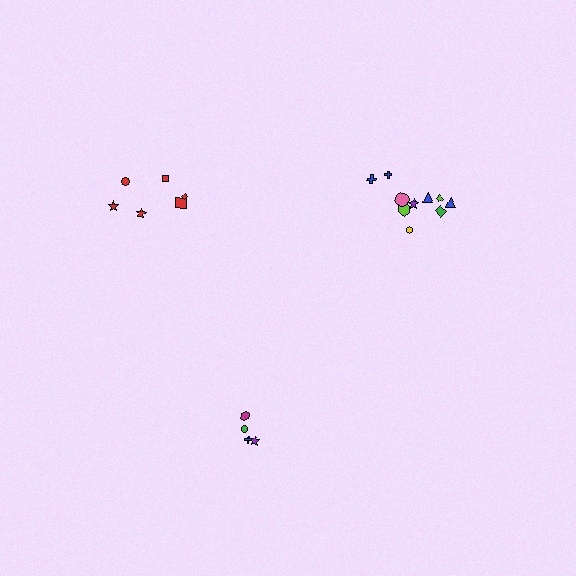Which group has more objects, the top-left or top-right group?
The top-right group.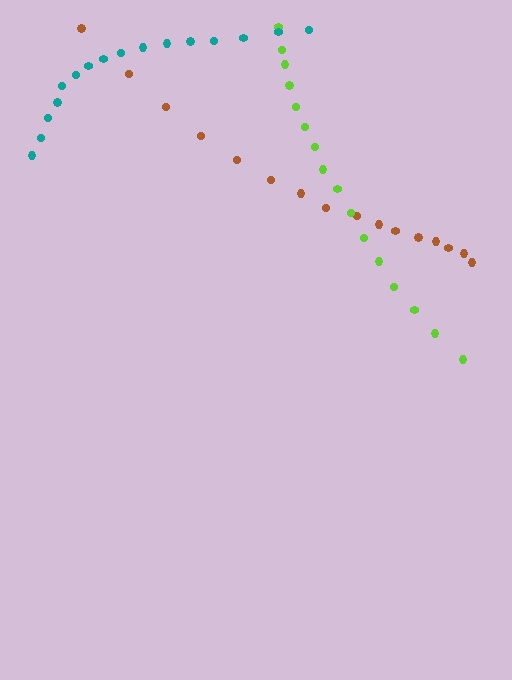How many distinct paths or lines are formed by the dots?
There are 3 distinct paths.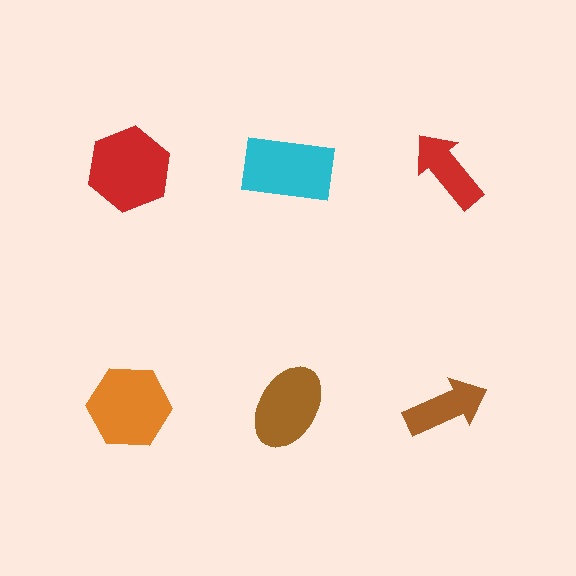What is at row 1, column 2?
A cyan rectangle.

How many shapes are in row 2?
3 shapes.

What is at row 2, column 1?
An orange hexagon.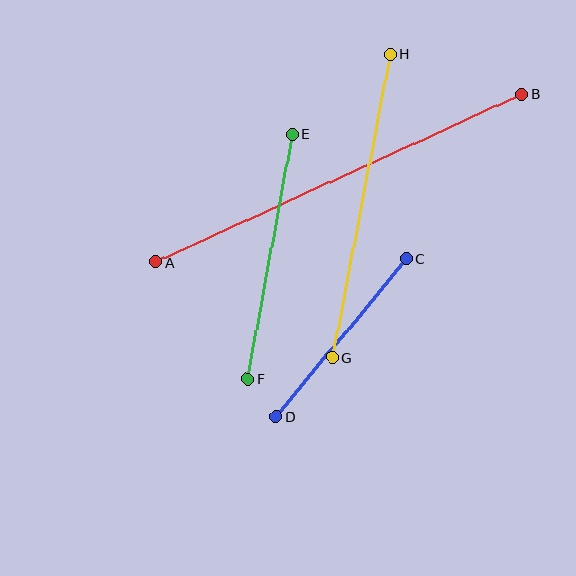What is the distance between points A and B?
The distance is approximately 403 pixels.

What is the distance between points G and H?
The distance is approximately 308 pixels.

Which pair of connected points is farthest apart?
Points A and B are farthest apart.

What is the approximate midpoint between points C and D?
The midpoint is at approximately (341, 338) pixels.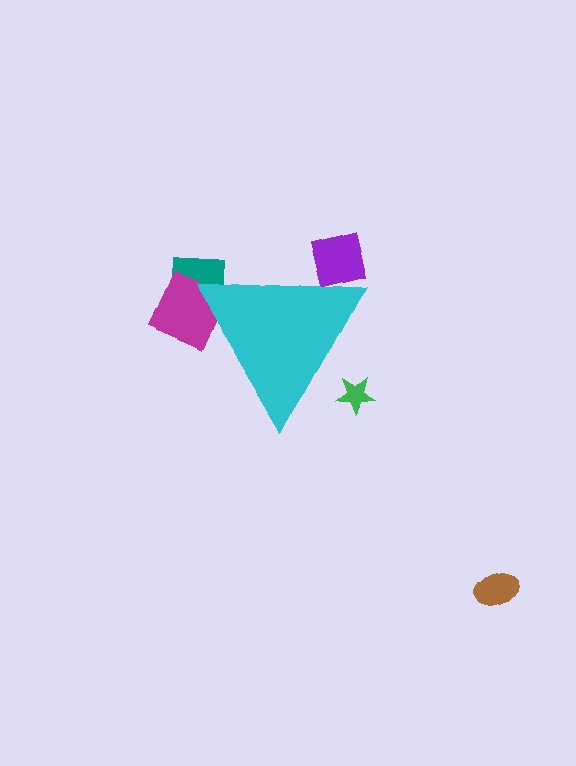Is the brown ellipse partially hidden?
No, the brown ellipse is fully visible.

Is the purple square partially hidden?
Yes, the purple square is partially hidden behind the cyan triangle.